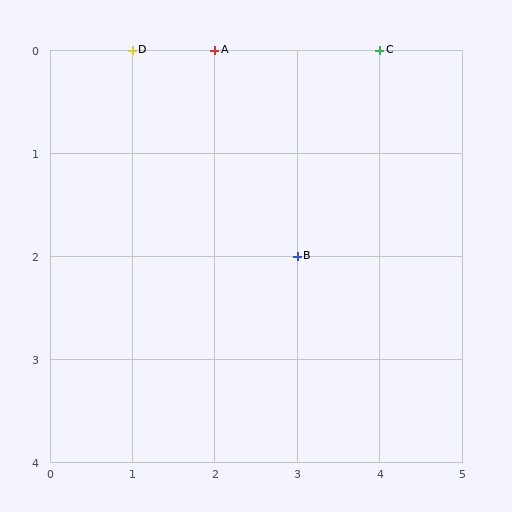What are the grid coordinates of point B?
Point B is at grid coordinates (3, 2).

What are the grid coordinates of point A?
Point A is at grid coordinates (2, 0).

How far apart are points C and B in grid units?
Points C and B are 1 column and 2 rows apart (about 2.2 grid units diagonally).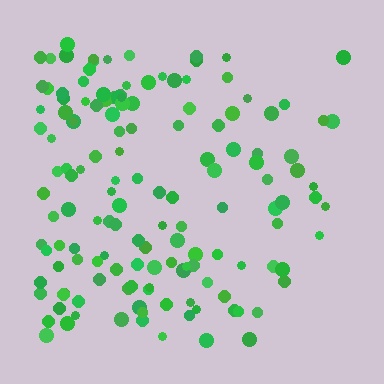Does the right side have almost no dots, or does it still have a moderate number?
Still a moderate number, just noticeably fewer than the left.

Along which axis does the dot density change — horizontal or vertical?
Horizontal.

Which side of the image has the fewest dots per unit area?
The right.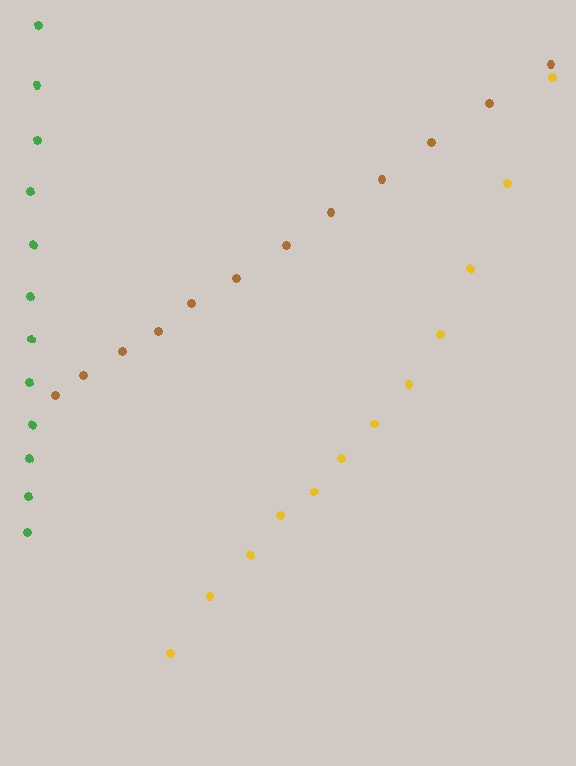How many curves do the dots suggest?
There are 3 distinct paths.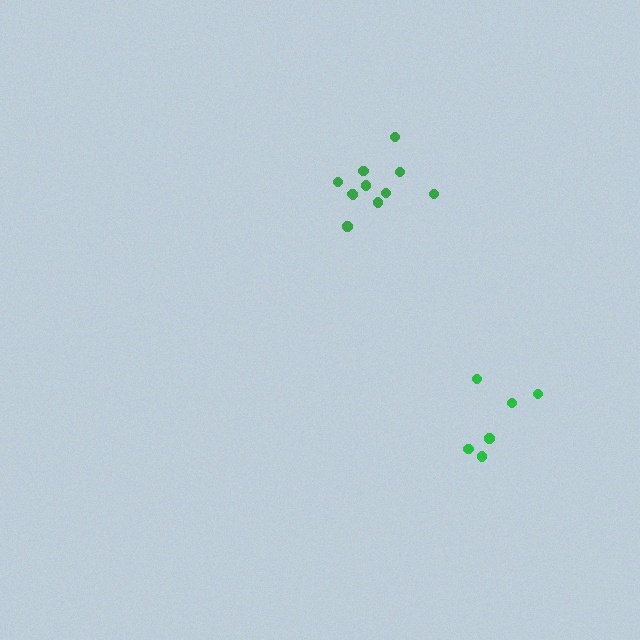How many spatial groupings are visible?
There are 2 spatial groupings.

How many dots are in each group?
Group 1: 6 dots, Group 2: 11 dots (17 total).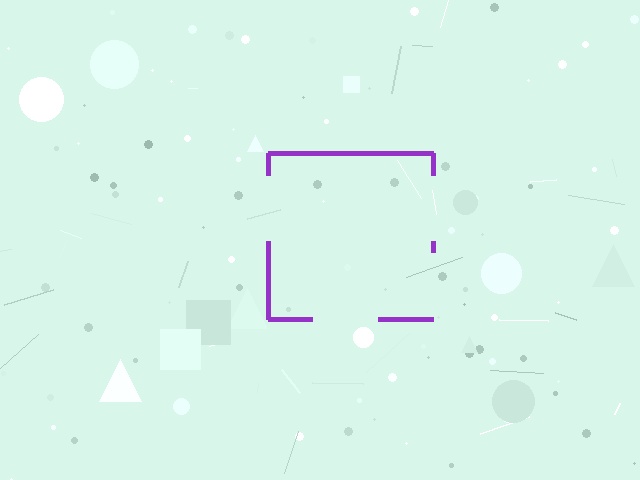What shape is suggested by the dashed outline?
The dashed outline suggests a square.